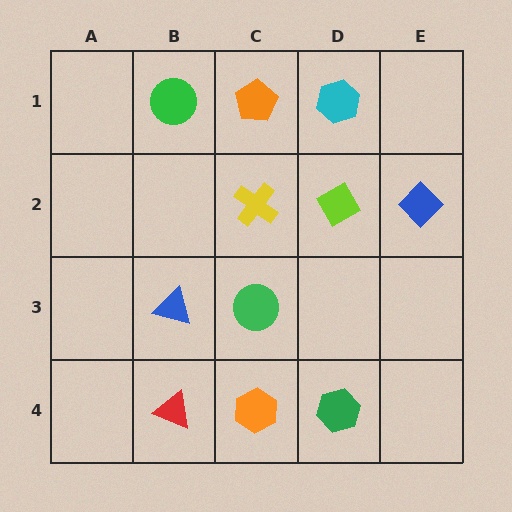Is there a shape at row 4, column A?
No, that cell is empty.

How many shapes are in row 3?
2 shapes.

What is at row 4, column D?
A green hexagon.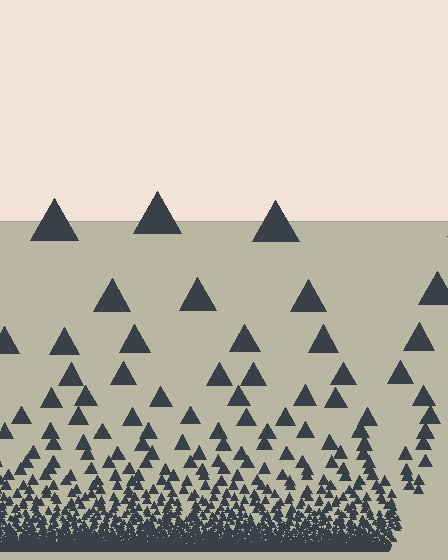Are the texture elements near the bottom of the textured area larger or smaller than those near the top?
Smaller. The gradient is inverted — elements near the bottom are smaller and denser.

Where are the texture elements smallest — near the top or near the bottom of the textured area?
Near the bottom.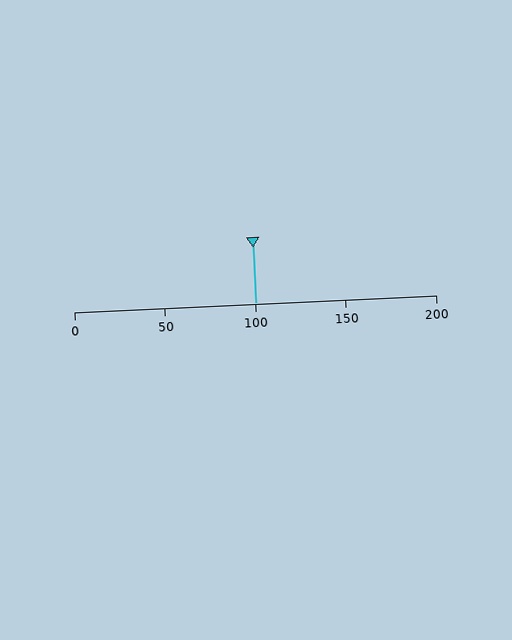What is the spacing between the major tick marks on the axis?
The major ticks are spaced 50 apart.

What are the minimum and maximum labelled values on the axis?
The axis runs from 0 to 200.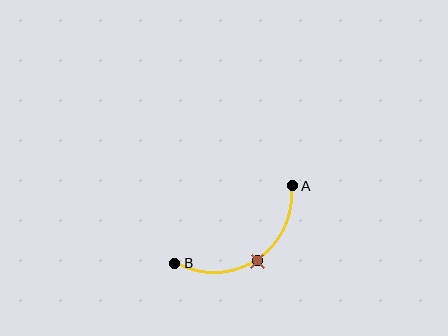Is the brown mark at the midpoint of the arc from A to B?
Yes. The brown mark lies on the arc at equal arc-length from both A and B — it is the arc midpoint.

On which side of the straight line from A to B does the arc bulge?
The arc bulges below the straight line connecting A and B.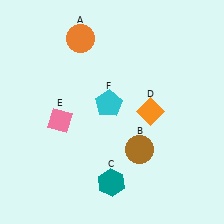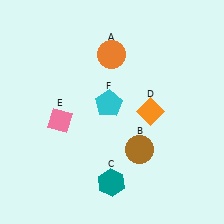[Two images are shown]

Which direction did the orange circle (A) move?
The orange circle (A) moved right.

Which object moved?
The orange circle (A) moved right.